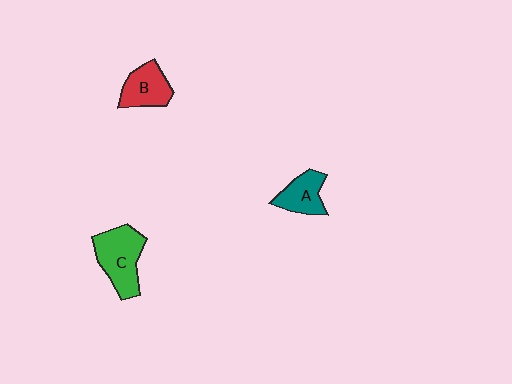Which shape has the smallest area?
Shape A (teal).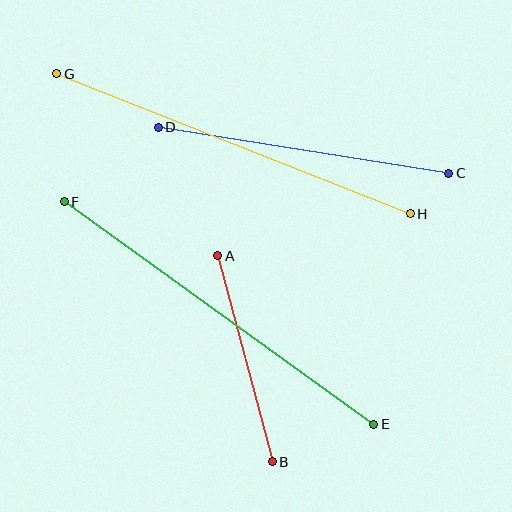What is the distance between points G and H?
The distance is approximately 380 pixels.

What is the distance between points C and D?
The distance is approximately 294 pixels.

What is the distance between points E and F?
The distance is approximately 381 pixels.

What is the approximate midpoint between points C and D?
The midpoint is at approximately (303, 150) pixels.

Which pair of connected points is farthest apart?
Points E and F are farthest apart.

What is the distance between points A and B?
The distance is approximately 213 pixels.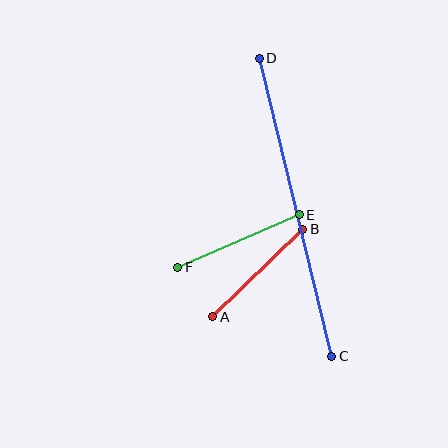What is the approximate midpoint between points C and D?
The midpoint is at approximately (295, 207) pixels.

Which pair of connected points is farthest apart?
Points C and D are farthest apart.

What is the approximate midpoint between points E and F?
The midpoint is at approximately (238, 241) pixels.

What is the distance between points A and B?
The distance is approximately 125 pixels.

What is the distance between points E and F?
The distance is approximately 132 pixels.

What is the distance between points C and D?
The distance is approximately 307 pixels.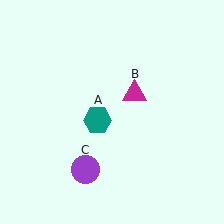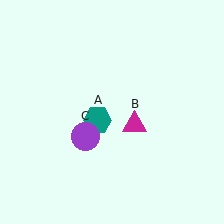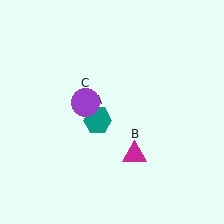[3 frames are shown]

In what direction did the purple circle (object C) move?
The purple circle (object C) moved up.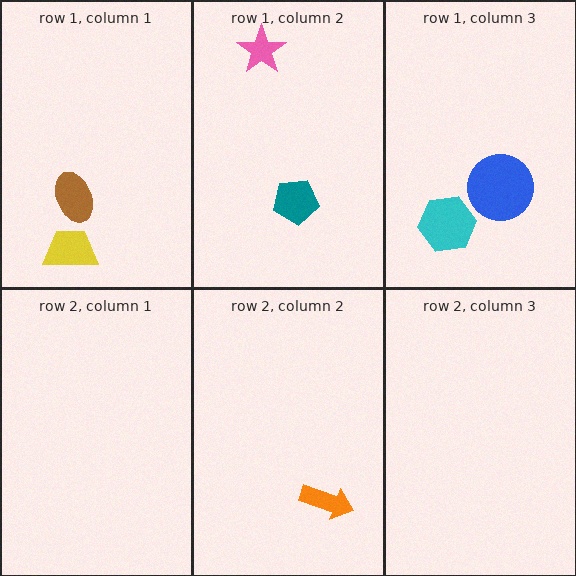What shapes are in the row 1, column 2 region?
The pink star, the teal pentagon.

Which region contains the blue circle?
The row 1, column 3 region.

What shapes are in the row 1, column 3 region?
The cyan hexagon, the blue circle.